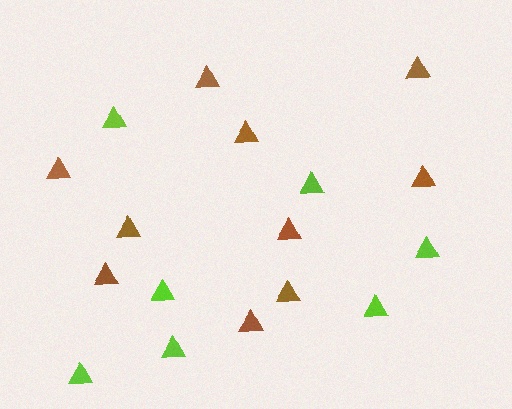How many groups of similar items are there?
There are 2 groups: one group of brown triangles (10) and one group of lime triangles (7).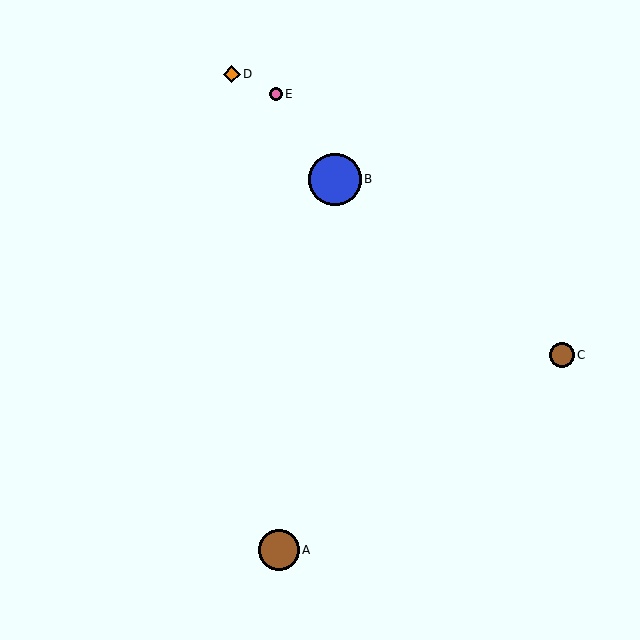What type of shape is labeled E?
Shape E is a pink circle.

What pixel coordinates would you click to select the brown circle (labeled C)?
Click at (562, 355) to select the brown circle C.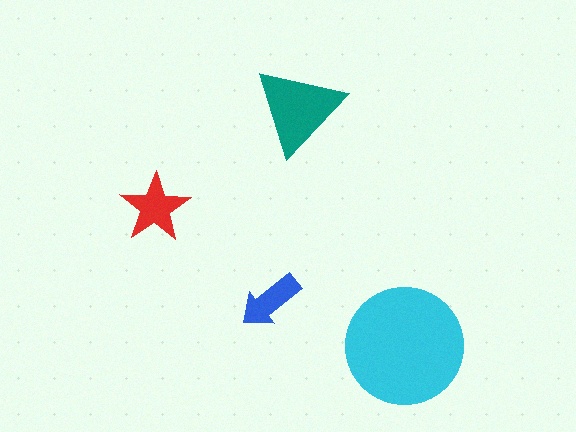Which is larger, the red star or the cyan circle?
The cyan circle.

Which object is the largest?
The cyan circle.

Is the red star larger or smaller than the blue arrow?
Larger.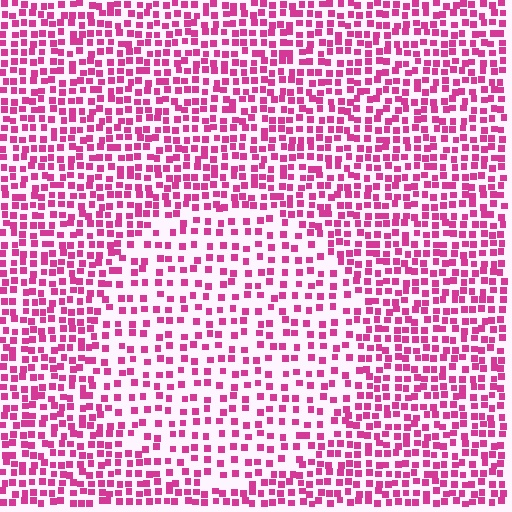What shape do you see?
I see a circle.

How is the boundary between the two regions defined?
The boundary is defined by a change in element density (approximately 1.7x ratio). All elements are the same color, size, and shape.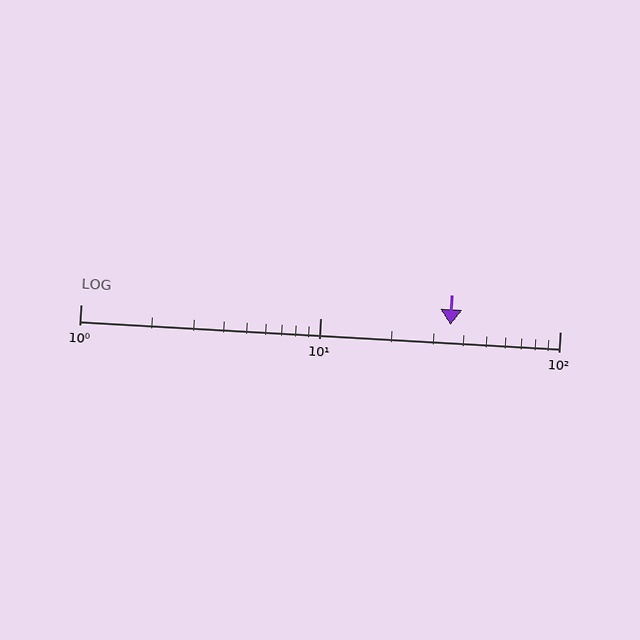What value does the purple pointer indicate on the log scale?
The pointer indicates approximately 35.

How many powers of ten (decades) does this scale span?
The scale spans 2 decades, from 1 to 100.